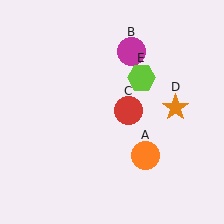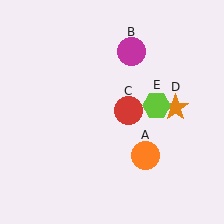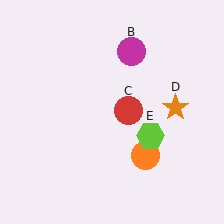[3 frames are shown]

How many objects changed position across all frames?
1 object changed position: lime hexagon (object E).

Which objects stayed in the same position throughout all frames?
Orange circle (object A) and magenta circle (object B) and red circle (object C) and orange star (object D) remained stationary.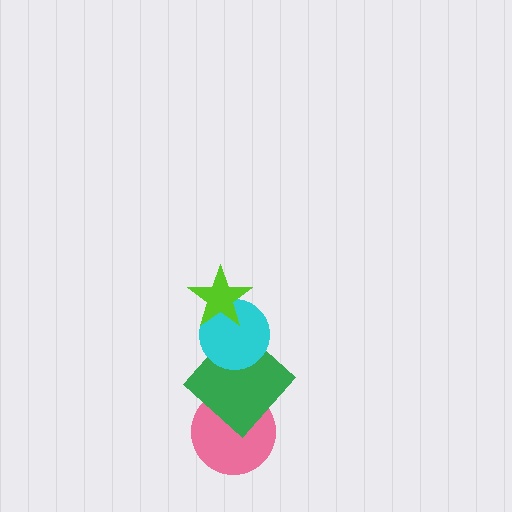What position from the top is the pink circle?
The pink circle is 4th from the top.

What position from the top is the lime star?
The lime star is 1st from the top.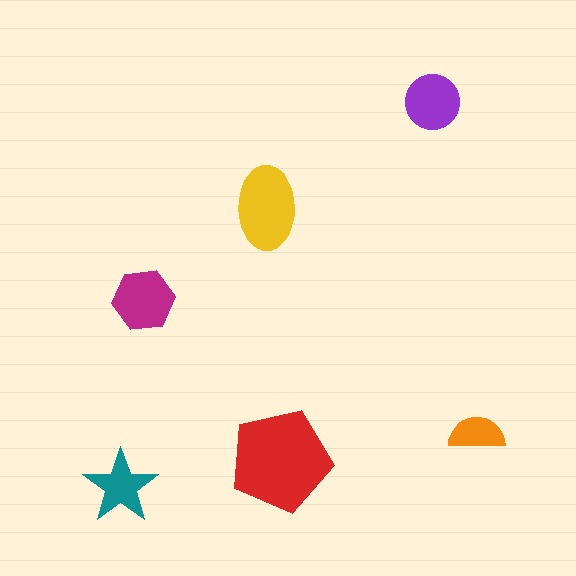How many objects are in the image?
There are 6 objects in the image.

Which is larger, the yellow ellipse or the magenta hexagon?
The yellow ellipse.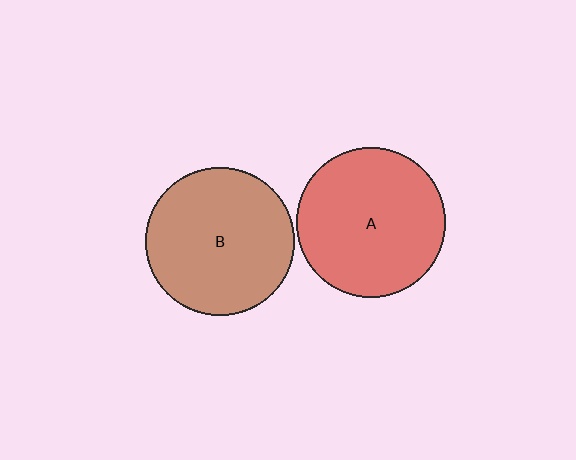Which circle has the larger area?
Circle A (red).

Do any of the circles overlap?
No, none of the circles overlap.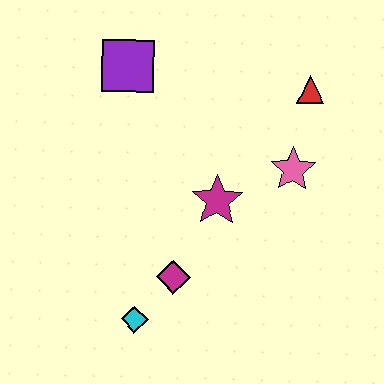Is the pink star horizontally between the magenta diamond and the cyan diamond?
No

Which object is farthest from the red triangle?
The cyan diamond is farthest from the red triangle.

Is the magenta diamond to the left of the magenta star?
Yes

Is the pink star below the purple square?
Yes